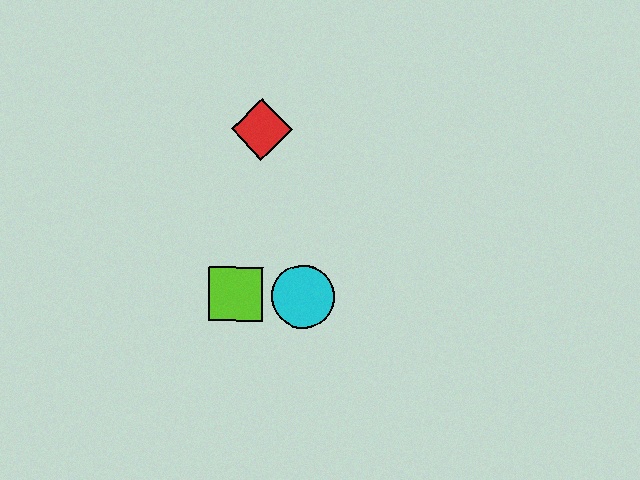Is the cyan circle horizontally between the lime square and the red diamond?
No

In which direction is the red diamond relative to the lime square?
The red diamond is above the lime square.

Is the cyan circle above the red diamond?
No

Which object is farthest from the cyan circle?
The red diamond is farthest from the cyan circle.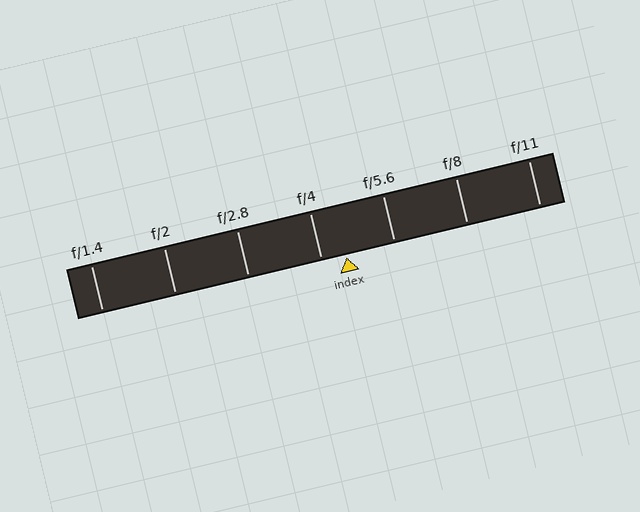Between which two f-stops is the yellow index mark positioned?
The index mark is between f/4 and f/5.6.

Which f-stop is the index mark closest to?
The index mark is closest to f/4.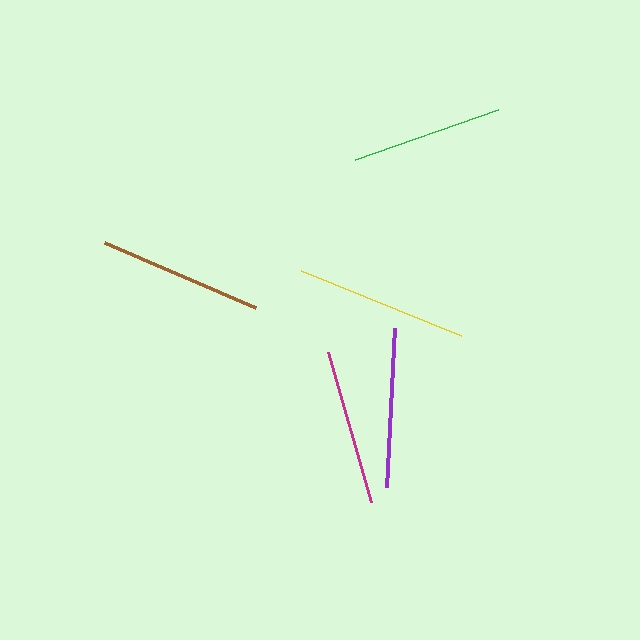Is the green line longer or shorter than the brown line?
The brown line is longer than the green line.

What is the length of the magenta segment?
The magenta segment is approximately 155 pixels long.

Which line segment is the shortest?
The green line is the shortest at approximately 151 pixels.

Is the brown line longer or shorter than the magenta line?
The brown line is longer than the magenta line.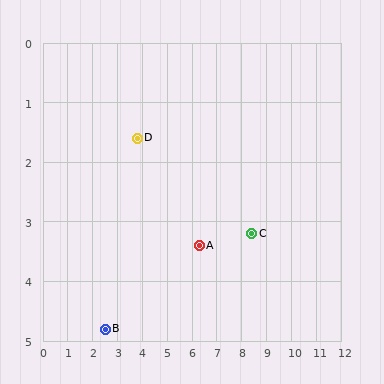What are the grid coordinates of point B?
Point B is at approximately (2.5, 4.8).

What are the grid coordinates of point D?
Point D is at approximately (3.8, 1.6).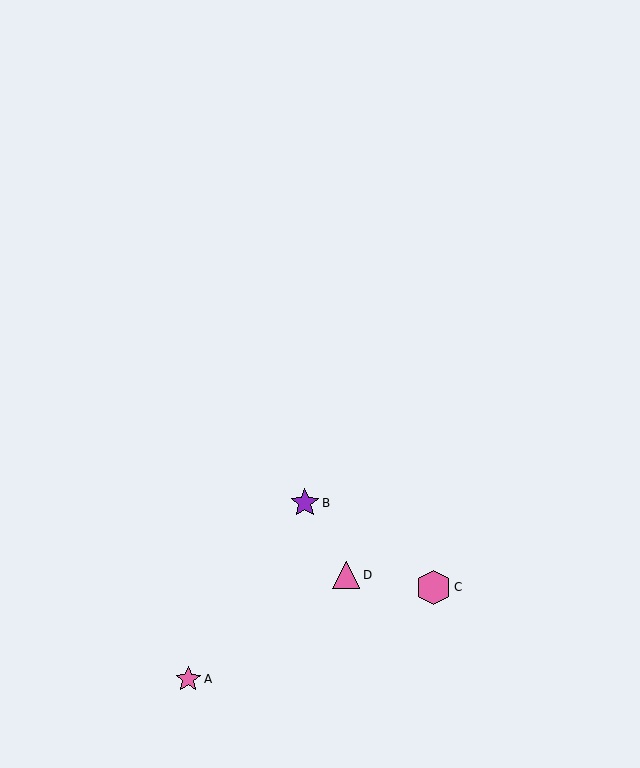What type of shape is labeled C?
Shape C is a pink hexagon.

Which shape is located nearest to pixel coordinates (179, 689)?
The pink star (labeled A) at (188, 679) is nearest to that location.